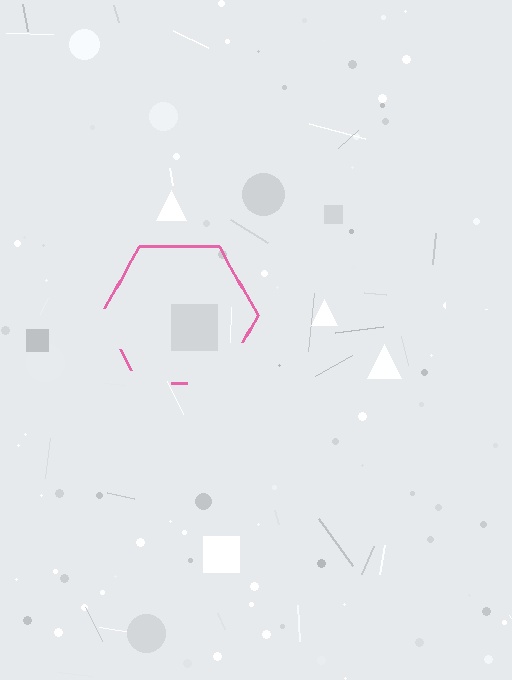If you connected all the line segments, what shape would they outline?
They would outline a hexagon.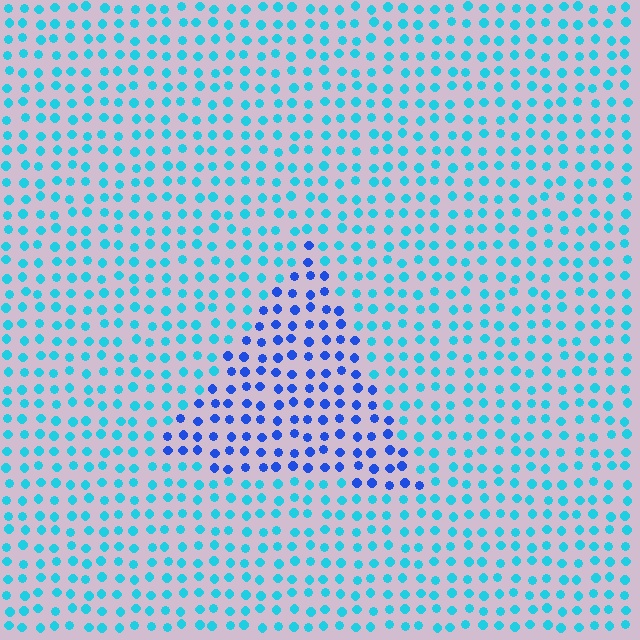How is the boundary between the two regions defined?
The boundary is defined purely by a slight shift in hue (about 40 degrees). Spacing, size, and orientation are identical on both sides.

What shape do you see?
I see a triangle.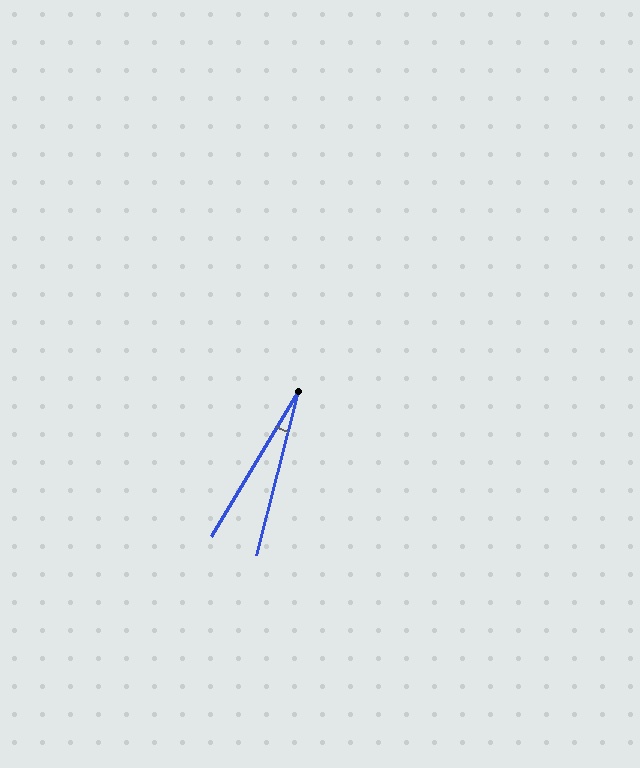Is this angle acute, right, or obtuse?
It is acute.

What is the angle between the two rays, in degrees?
Approximately 17 degrees.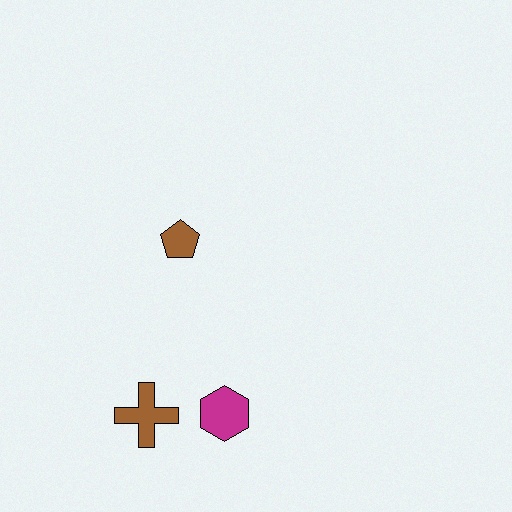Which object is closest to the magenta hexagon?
The brown cross is closest to the magenta hexagon.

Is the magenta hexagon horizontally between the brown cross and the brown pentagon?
No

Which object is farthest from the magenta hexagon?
The brown pentagon is farthest from the magenta hexagon.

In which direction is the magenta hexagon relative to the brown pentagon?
The magenta hexagon is below the brown pentagon.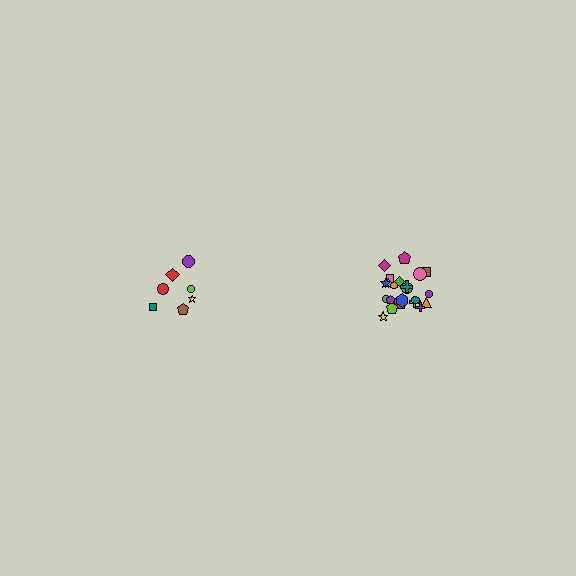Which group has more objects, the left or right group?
The right group.